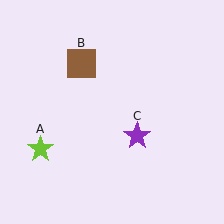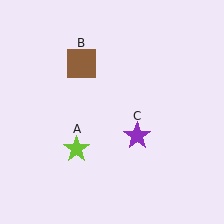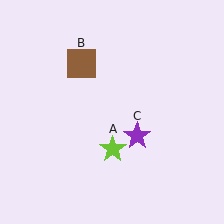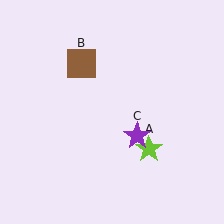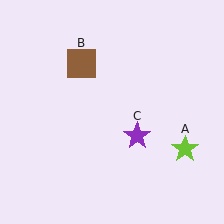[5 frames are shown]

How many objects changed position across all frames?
1 object changed position: lime star (object A).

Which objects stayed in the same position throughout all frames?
Brown square (object B) and purple star (object C) remained stationary.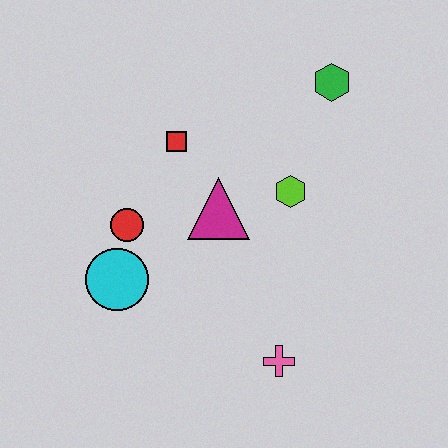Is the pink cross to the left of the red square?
No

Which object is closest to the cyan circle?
The red circle is closest to the cyan circle.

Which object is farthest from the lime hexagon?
The cyan circle is farthest from the lime hexagon.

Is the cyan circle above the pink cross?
Yes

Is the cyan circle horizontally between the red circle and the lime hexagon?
No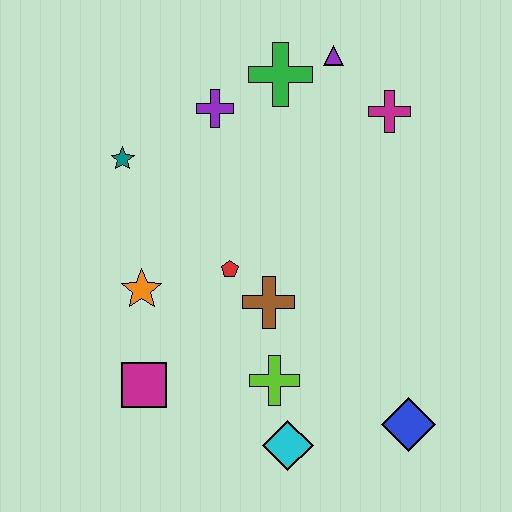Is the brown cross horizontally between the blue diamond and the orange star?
Yes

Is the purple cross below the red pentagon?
No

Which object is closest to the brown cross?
The red pentagon is closest to the brown cross.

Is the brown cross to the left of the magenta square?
No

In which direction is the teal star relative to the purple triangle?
The teal star is to the left of the purple triangle.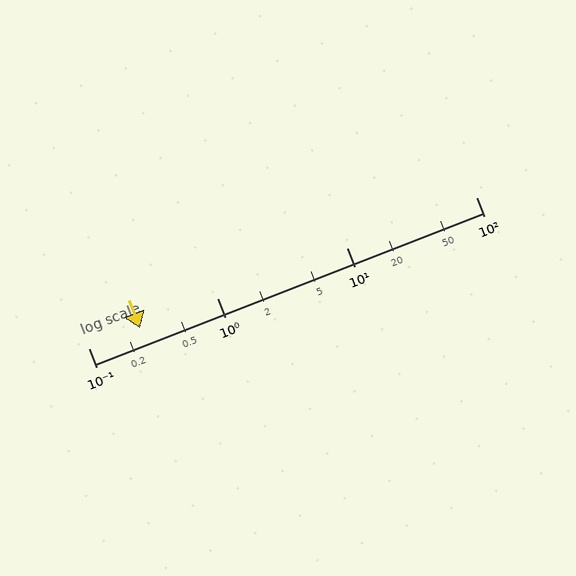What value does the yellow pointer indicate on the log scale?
The pointer indicates approximately 0.25.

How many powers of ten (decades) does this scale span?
The scale spans 3 decades, from 0.1 to 100.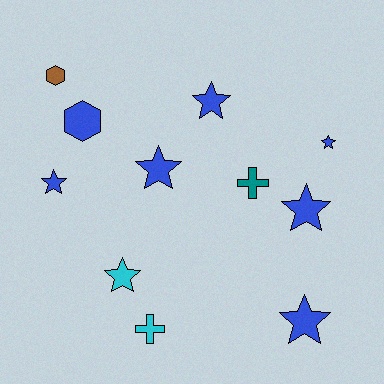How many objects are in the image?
There are 11 objects.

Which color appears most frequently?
Blue, with 7 objects.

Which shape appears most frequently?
Star, with 7 objects.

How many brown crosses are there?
There are no brown crosses.